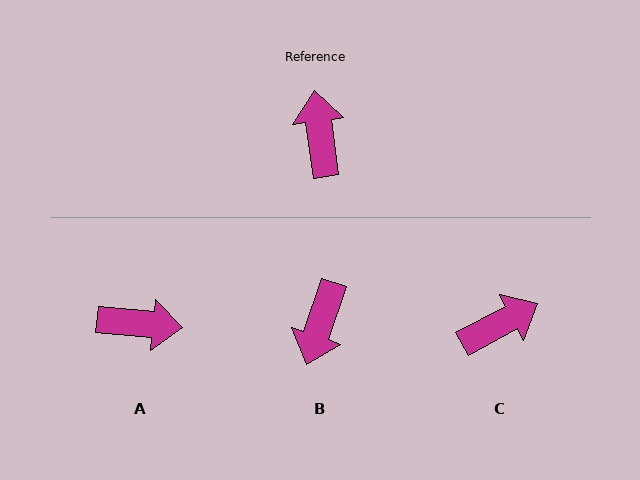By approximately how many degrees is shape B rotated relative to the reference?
Approximately 153 degrees counter-clockwise.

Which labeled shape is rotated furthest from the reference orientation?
B, about 153 degrees away.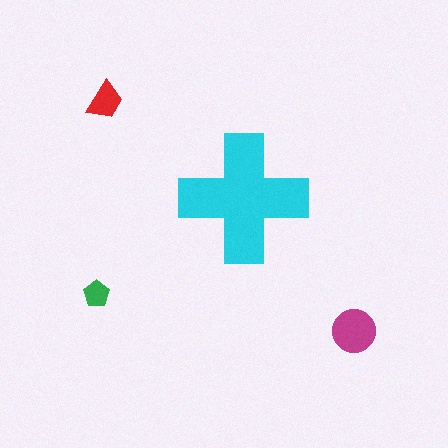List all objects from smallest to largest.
The green pentagon, the red trapezoid, the magenta circle, the cyan cross.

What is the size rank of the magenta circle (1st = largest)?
2nd.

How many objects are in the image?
There are 4 objects in the image.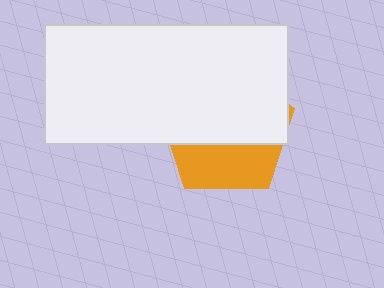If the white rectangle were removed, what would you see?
You would see the complete orange pentagon.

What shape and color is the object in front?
The object in front is a white rectangle.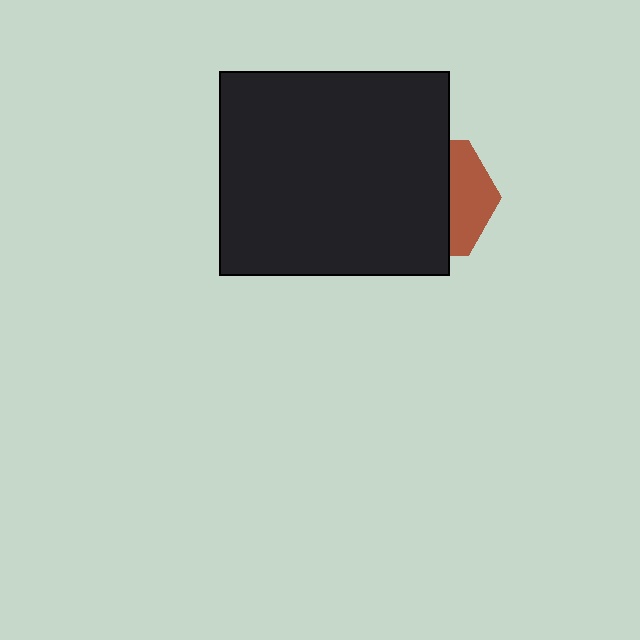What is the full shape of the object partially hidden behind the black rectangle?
The partially hidden object is a brown hexagon.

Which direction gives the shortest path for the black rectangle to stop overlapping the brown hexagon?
Moving left gives the shortest separation.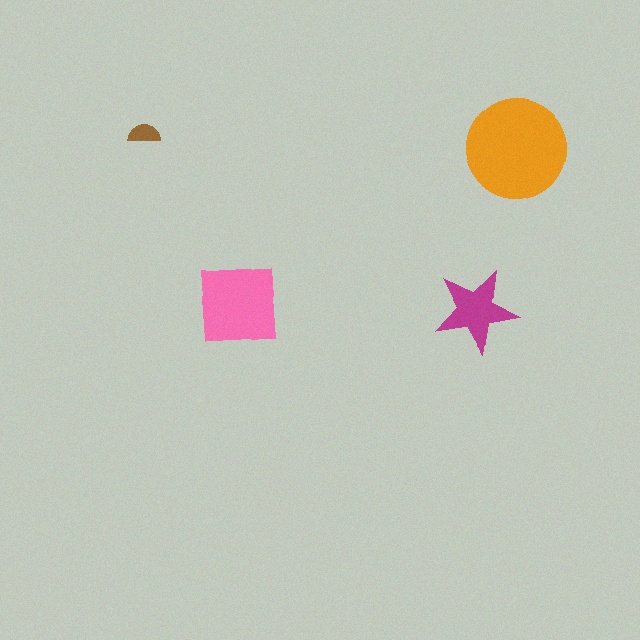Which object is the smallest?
The brown semicircle.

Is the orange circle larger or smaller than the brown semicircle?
Larger.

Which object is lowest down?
The magenta star is bottommost.